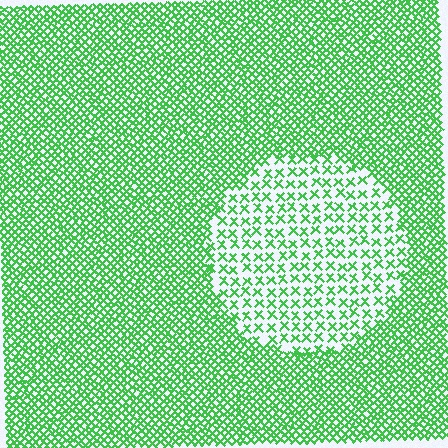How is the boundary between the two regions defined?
The boundary is defined by a change in element density (approximately 2.5x ratio). All elements are the same color, size, and shape.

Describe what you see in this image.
The image contains small green elements arranged at two different densities. A circle-shaped region is visible where the elements are less densely packed than the surrounding area.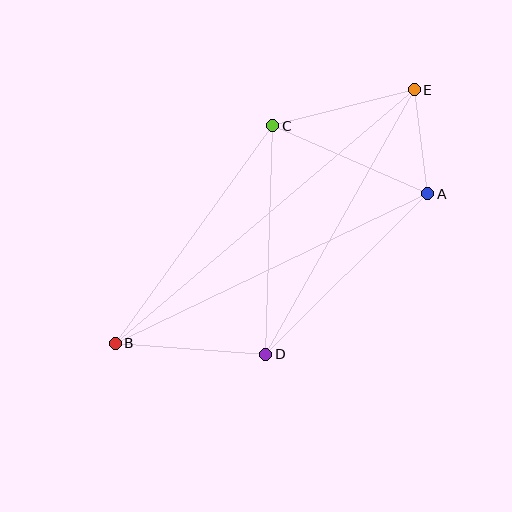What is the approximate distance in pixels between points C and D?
The distance between C and D is approximately 229 pixels.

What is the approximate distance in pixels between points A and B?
The distance between A and B is approximately 346 pixels.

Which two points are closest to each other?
Points A and E are closest to each other.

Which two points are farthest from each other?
Points B and E are farthest from each other.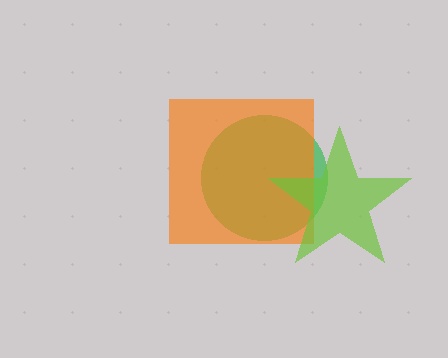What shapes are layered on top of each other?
The layered shapes are: a green circle, an orange square, a lime star.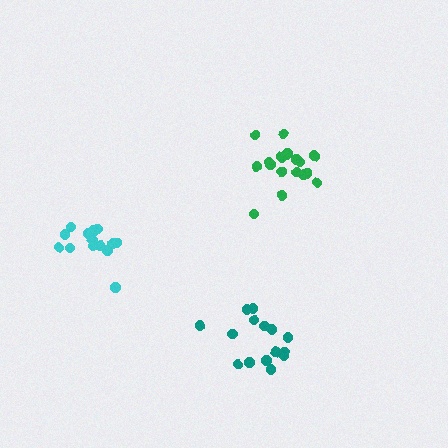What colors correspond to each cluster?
The clusters are colored: cyan, green, teal.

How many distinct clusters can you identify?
There are 3 distinct clusters.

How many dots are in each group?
Group 1: 14 dots, Group 2: 18 dots, Group 3: 15 dots (47 total).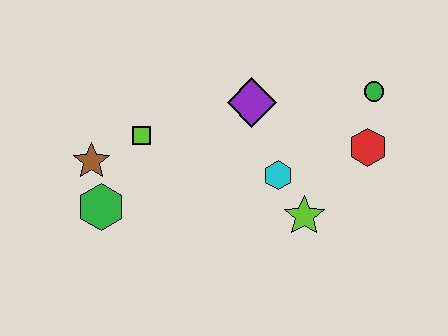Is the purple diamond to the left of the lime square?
No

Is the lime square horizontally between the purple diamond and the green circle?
No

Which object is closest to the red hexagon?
The green circle is closest to the red hexagon.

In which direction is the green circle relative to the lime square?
The green circle is to the right of the lime square.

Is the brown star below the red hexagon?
Yes